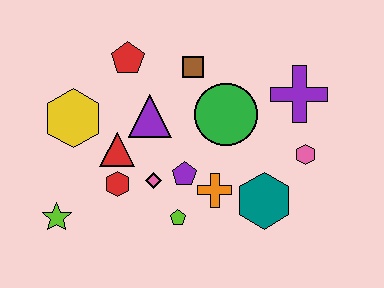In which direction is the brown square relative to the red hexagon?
The brown square is above the red hexagon.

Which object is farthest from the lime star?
The purple cross is farthest from the lime star.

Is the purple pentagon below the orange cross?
No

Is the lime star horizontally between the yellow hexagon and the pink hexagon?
No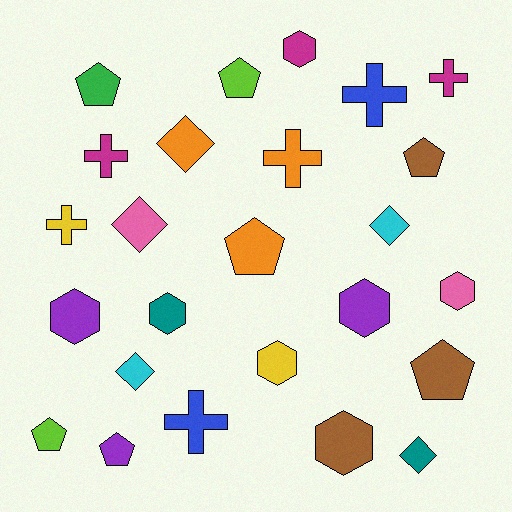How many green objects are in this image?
There is 1 green object.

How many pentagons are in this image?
There are 7 pentagons.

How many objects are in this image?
There are 25 objects.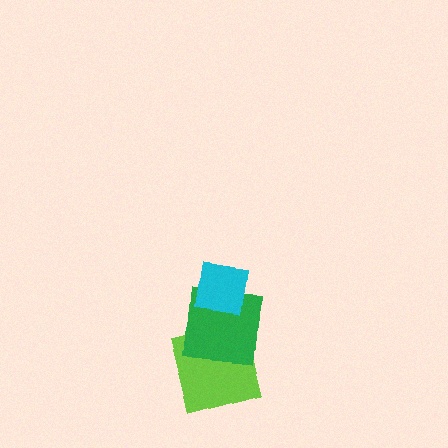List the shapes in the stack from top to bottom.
From top to bottom: the cyan square, the green square, the lime square.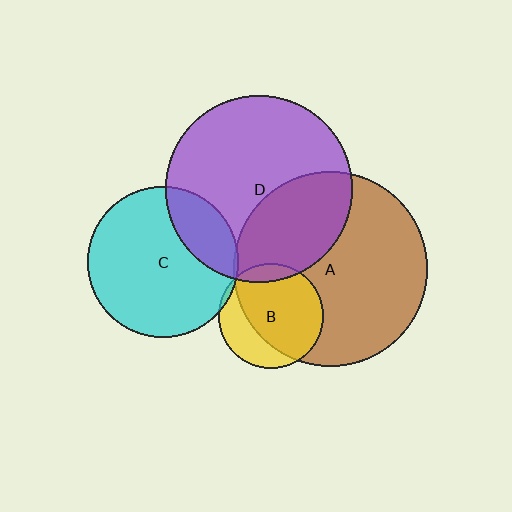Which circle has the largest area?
Circle A (brown).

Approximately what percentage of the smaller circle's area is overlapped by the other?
Approximately 5%.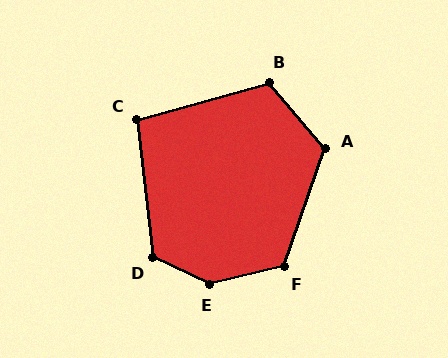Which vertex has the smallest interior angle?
C, at approximately 99 degrees.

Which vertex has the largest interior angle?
E, at approximately 142 degrees.